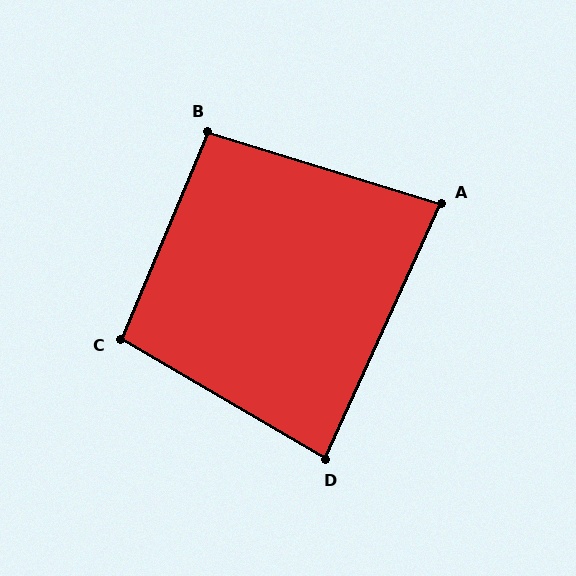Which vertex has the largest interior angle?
C, at approximately 97 degrees.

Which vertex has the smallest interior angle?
A, at approximately 83 degrees.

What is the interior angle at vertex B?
Approximately 96 degrees (obtuse).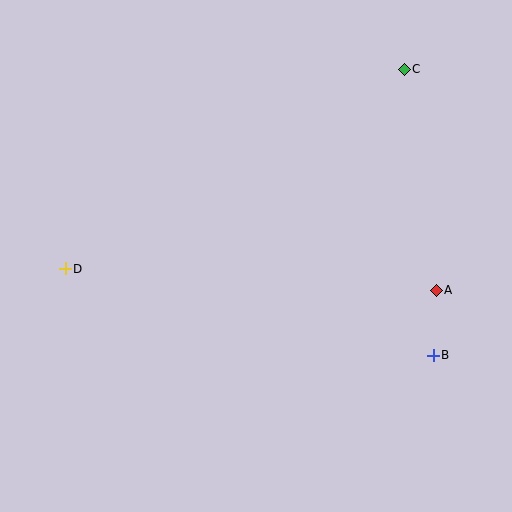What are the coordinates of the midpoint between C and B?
The midpoint between C and B is at (419, 212).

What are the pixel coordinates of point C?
Point C is at (404, 69).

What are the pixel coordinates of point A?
Point A is at (436, 290).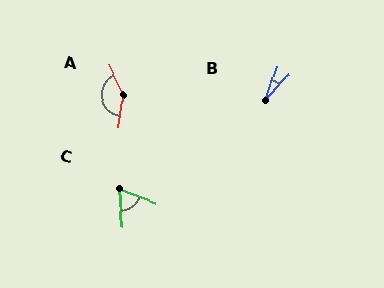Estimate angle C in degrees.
Approximately 64 degrees.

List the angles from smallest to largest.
B (23°), C (64°), A (146°).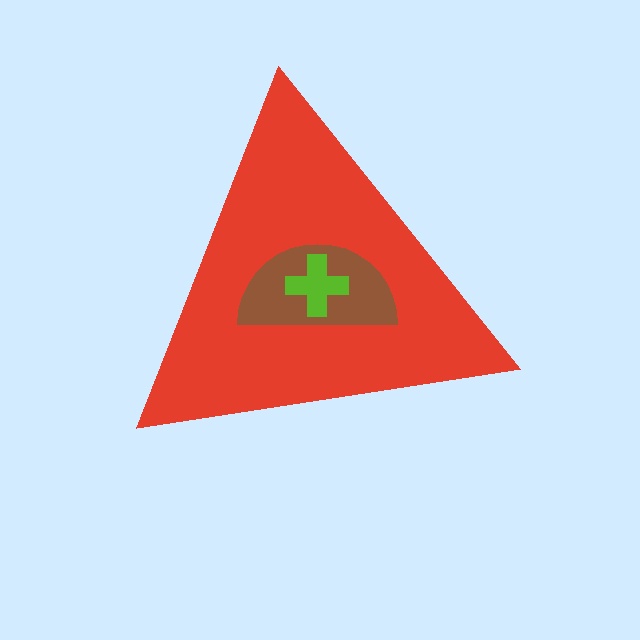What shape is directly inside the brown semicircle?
The lime cross.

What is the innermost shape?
The lime cross.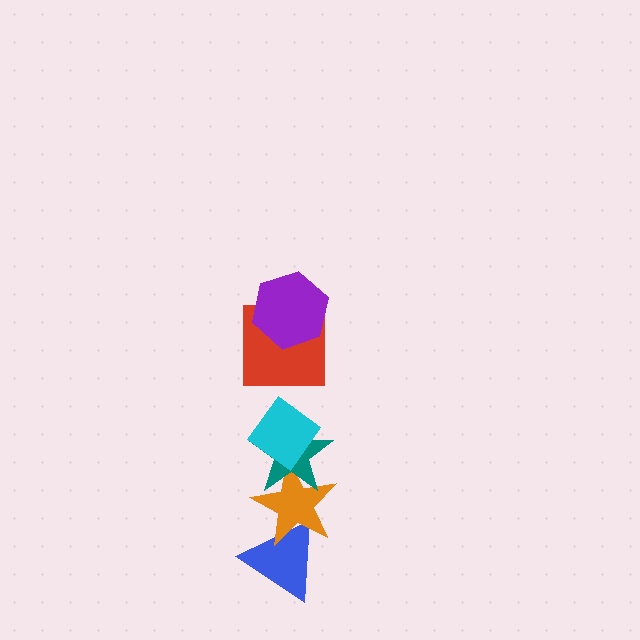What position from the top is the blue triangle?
The blue triangle is 6th from the top.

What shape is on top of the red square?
The purple hexagon is on top of the red square.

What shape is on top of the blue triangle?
The orange star is on top of the blue triangle.